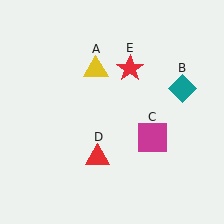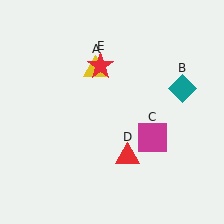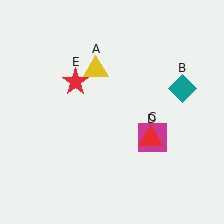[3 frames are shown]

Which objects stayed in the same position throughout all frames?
Yellow triangle (object A) and teal diamond (object B) and magenta square (object C) remained stationary.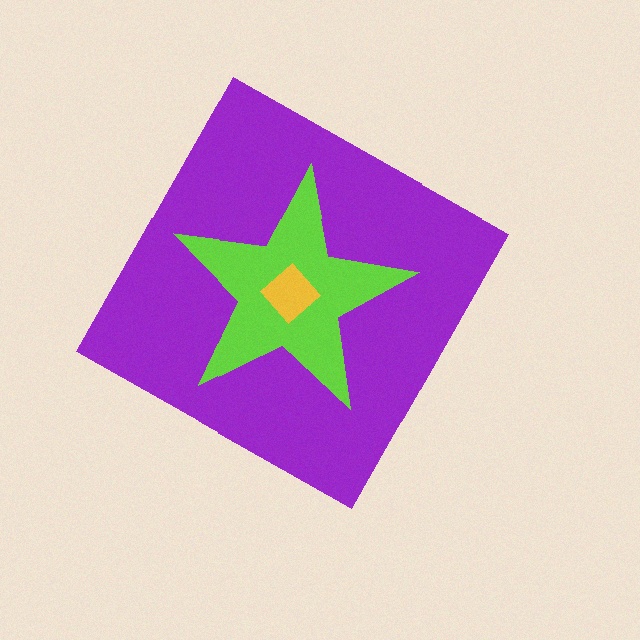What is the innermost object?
The yellow diamond.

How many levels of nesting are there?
3.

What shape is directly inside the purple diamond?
The lime star.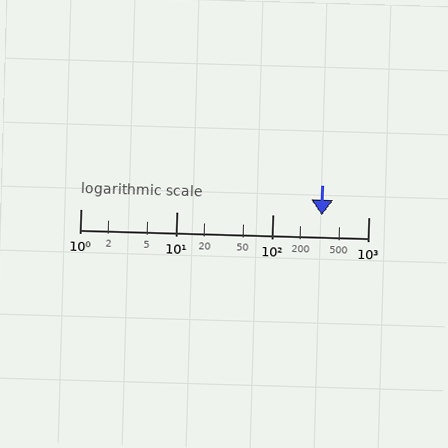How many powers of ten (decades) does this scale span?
The scale spans 3 decades, from 1 to 1000.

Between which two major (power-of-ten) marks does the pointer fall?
The pointer is between 100 and 1000.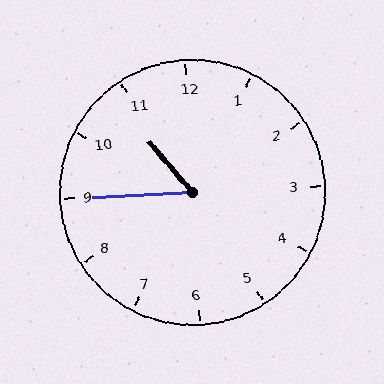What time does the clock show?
10:45.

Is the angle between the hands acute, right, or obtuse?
It is acute.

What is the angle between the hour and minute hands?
Approximately 52 degrees.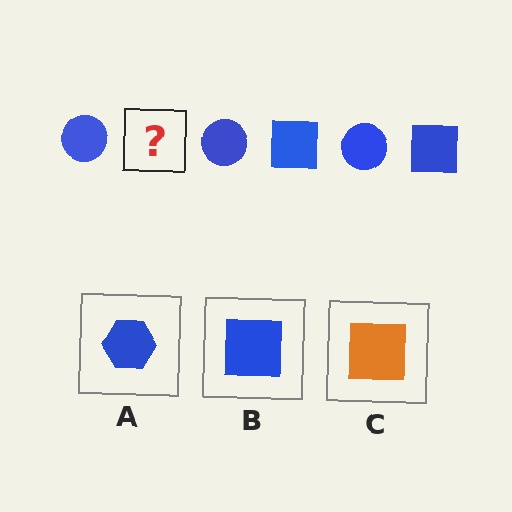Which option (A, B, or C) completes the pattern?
B.